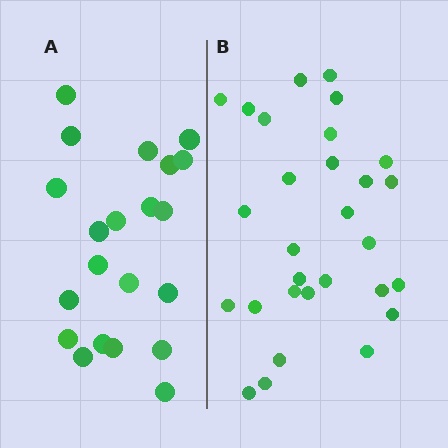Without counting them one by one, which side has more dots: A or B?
Region B (the right region) has more dots.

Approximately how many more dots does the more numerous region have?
Region B has roughly 8 or so more dots than region A.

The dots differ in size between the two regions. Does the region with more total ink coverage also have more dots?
No. Region A has more total ink coverage because its dots are larger, but region B actually contains more individual dots. Total area can be misleading — the number of items is what matters here.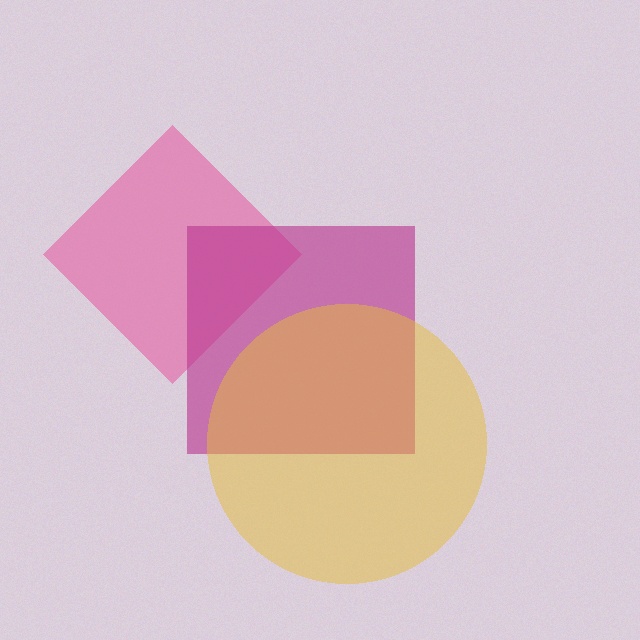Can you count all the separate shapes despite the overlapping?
Yes, there are 3 separate shapes.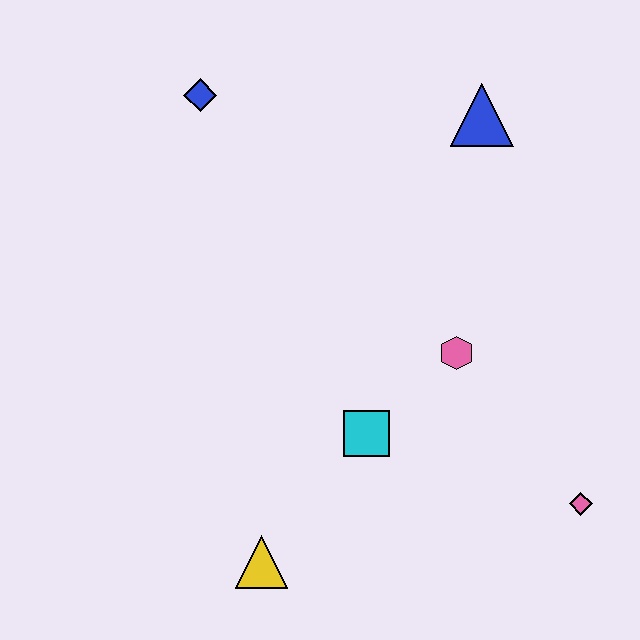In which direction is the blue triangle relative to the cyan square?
The blue triangle is above the cyan square.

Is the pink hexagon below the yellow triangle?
No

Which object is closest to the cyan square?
The pink hexagon is closest to the cyan square.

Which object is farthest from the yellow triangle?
The blue triangle is farthest from the yellow triangle.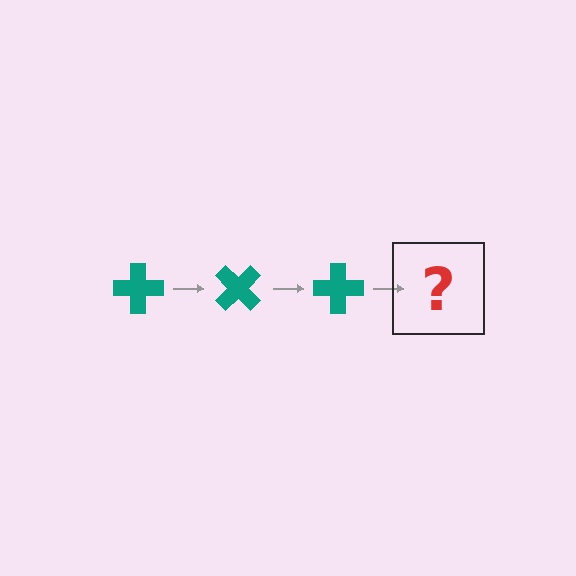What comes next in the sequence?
The next element should be a teal cross rotated 135 degrees.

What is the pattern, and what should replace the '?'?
The pattern is that the cross rotates 45 degrees each step. The '?' should be a teal cross rotated 135 degrees.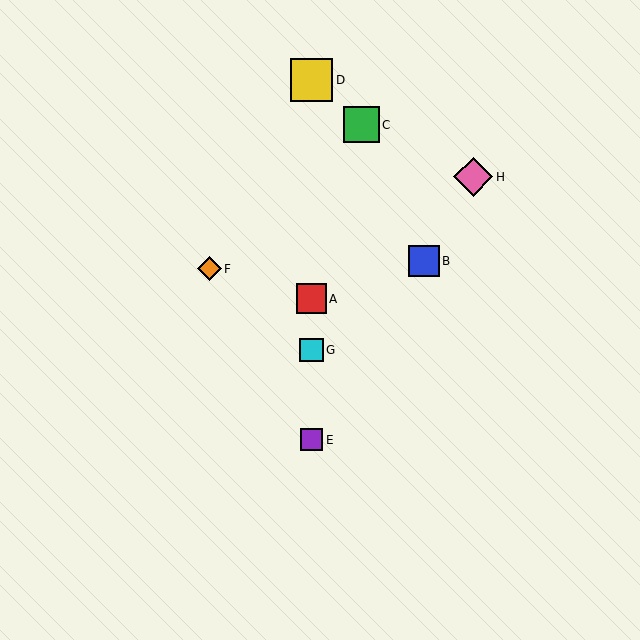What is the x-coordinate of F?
Object F is at x≈209.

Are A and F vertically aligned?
No, A is at x≈312 and F is at x≈209.